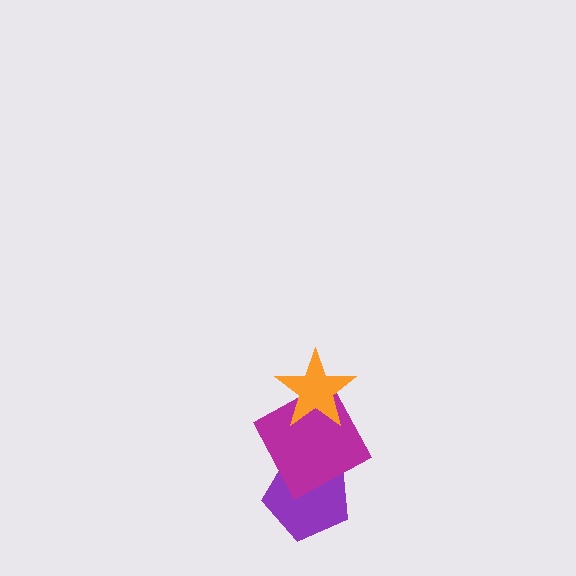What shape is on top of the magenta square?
The orange star is on top of the magenta square.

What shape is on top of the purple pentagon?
The magenta square is on top of the purple pentagon.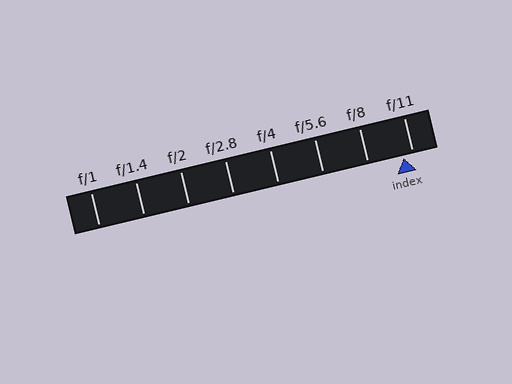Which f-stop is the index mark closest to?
The index mark is closest to f/11.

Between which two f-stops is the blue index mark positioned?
The index mark is between f/8 and f/11.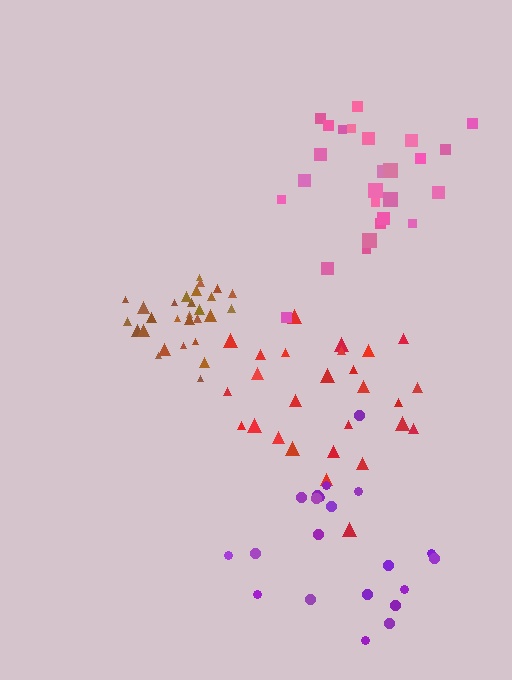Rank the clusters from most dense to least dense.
brown, pink, red, purple.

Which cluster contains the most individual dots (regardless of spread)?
Brown (30).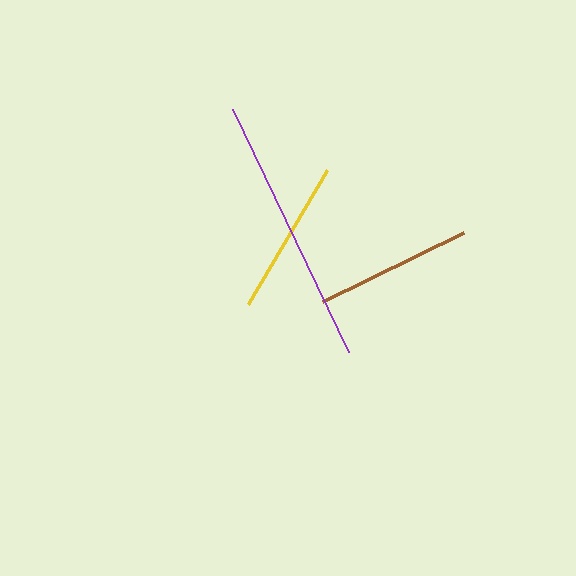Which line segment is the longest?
The purple line is the longest at approximately 269 pixels.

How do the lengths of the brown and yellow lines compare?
The brown and yellow lines are approximately the same length.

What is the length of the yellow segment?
The yellow segment is approximately 156 pixels long.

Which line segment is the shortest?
The yellow line is the shortest at approximately 156 pixels.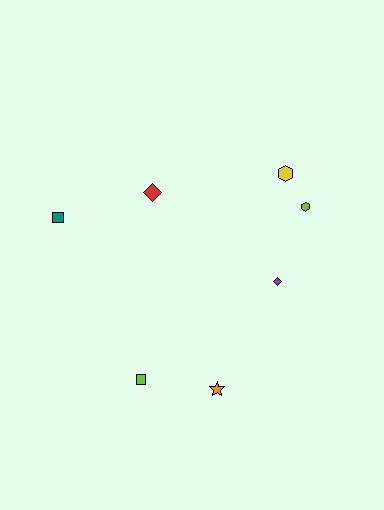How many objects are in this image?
There are 7 objects.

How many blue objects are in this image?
There are no blue objects.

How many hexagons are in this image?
There are 2 hexagons.